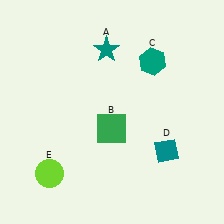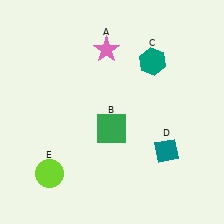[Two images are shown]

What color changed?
The star (A) changed from teal in Image 1 to pink in Image 2.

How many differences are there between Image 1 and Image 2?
There is 1 difference between the two images.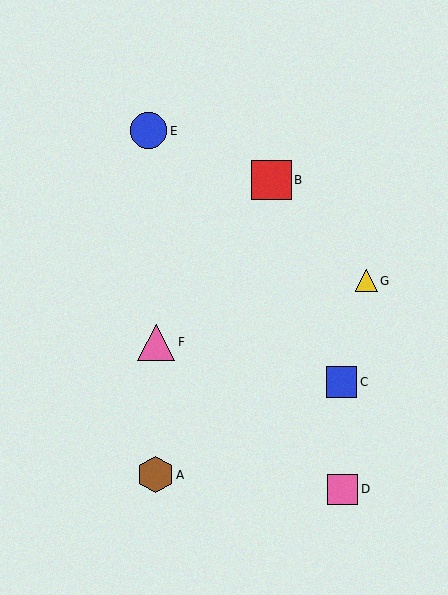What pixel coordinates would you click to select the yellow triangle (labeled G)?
Click at (366, 281) to select the yellow triangle G.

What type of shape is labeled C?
Shape C is a blue square.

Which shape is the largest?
The red square (labeled B) is the largest.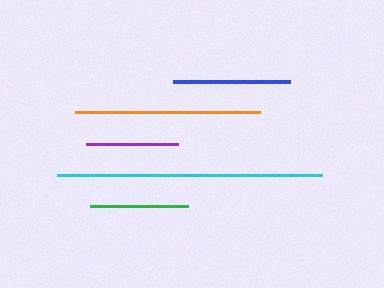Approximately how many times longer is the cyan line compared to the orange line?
The cyan line is approximately 1.4 times the length of the orange line.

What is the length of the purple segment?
The purple segment is approximately 92 pixels long.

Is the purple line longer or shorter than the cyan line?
The cyan line is longer than the purple line.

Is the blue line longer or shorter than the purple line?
The blue line is longer than the purple line.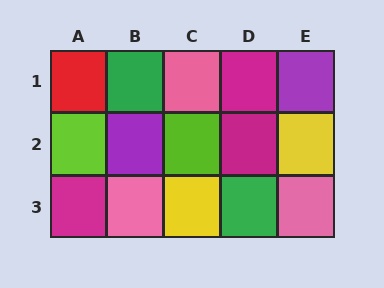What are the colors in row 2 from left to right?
Lime, purple, lime, magenta, yellow.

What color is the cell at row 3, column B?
Pink.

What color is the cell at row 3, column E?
Pink.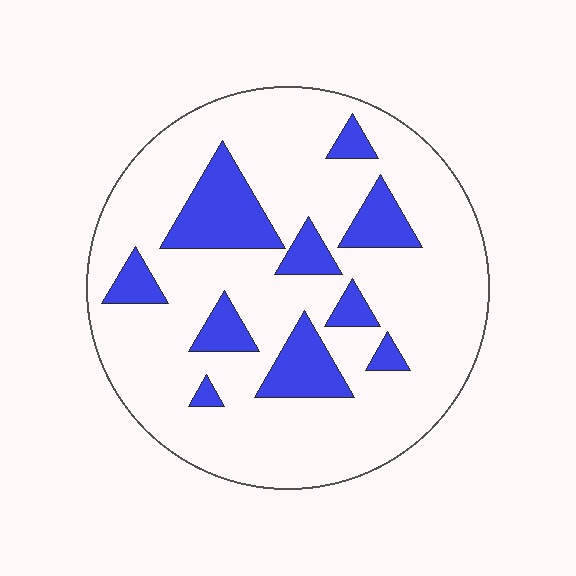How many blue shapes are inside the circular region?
10.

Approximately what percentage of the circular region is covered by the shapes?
Approximately 20%.